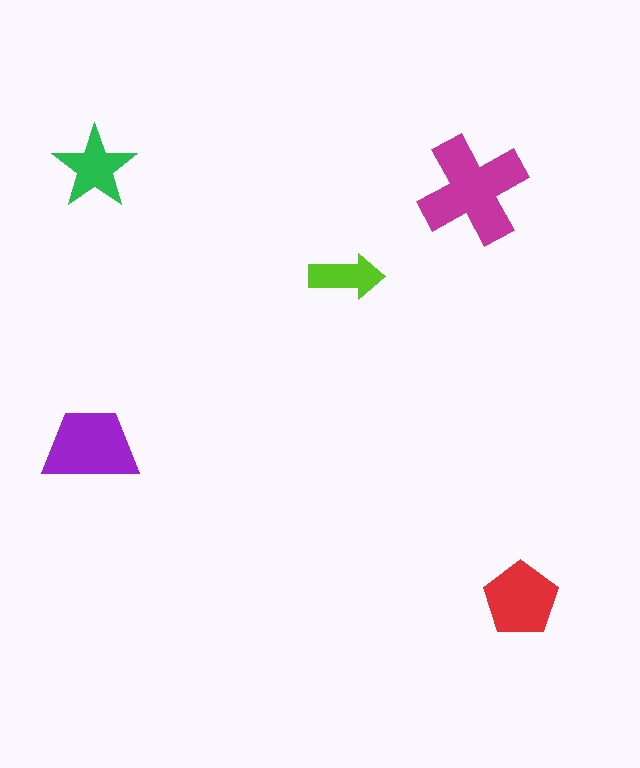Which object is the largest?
The magenta cross.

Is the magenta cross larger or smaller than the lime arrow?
Larger.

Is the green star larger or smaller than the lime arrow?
Larger.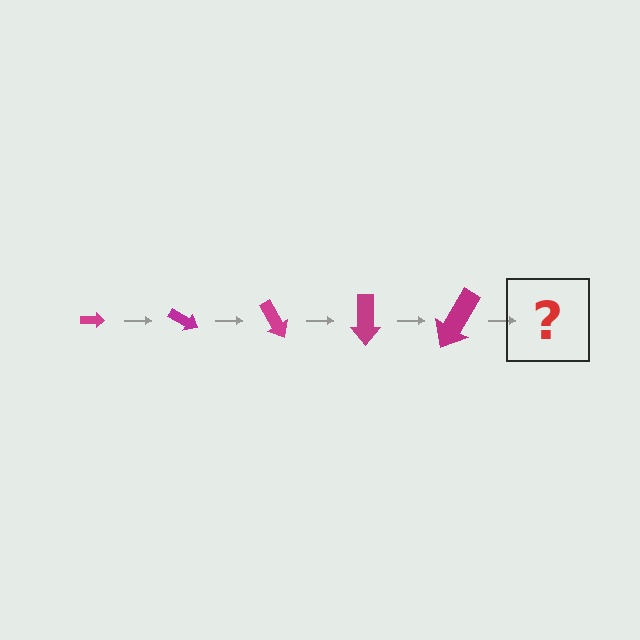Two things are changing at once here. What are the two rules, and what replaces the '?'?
The two rules are that the arrow grows larger each step and it rotates 30 degrees each step. The '?' should be an arrow, larger than the previous one and rotated 150 degrees from the start.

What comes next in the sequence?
The next element should be an arrow, larger than the previous one and rotated 150 degrees from the start.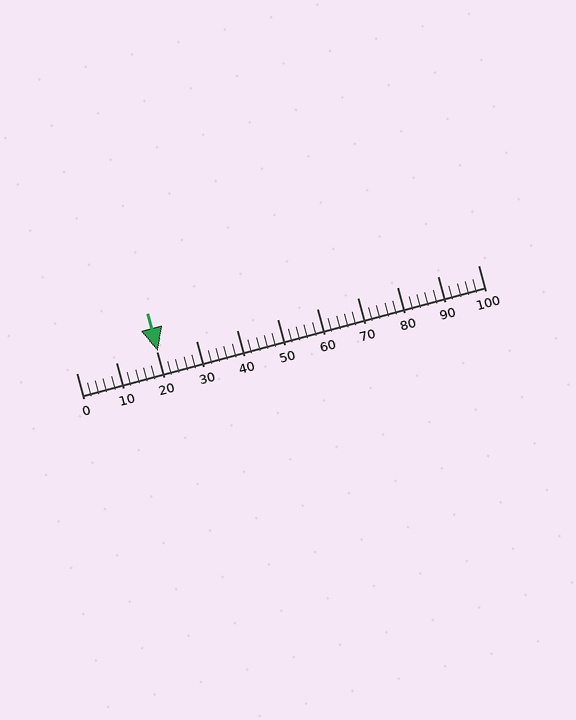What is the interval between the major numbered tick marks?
The major tick marks are spaced 10 units apart.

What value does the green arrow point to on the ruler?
The green arrow points to approximately 20.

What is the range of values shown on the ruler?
The ruler shows values from 0 to 100.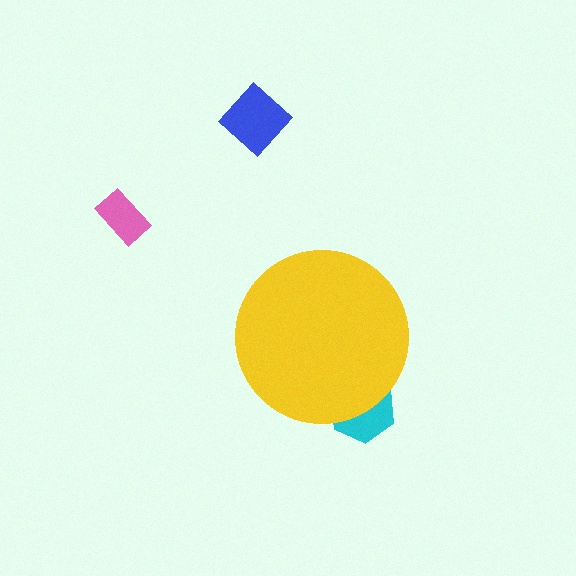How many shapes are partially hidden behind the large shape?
1 shape is partially hidden.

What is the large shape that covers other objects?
A yellow circle.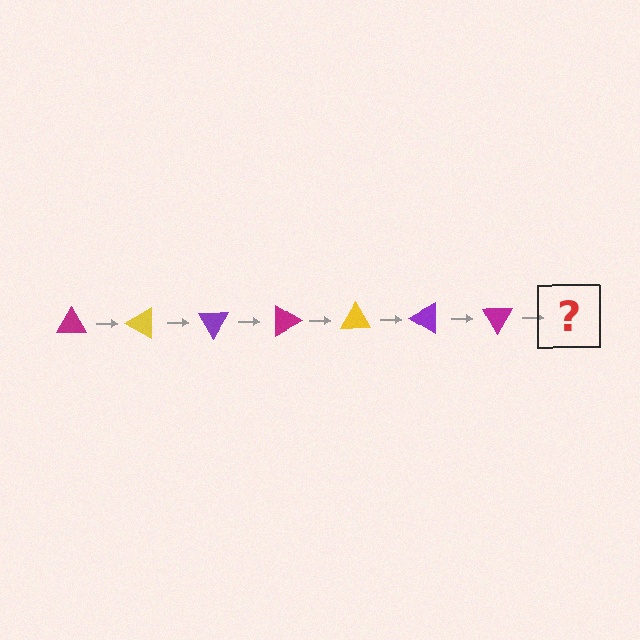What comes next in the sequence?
The next element should be a yellow triangle, rotated 210 degrees from the start.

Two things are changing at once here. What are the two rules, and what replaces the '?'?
The two rules are that it rotates 30 degrees each step and the color cycles through magenta, yellow, and purple. The '?' should be a yellow triangle, rotated 210 degrees from the start.